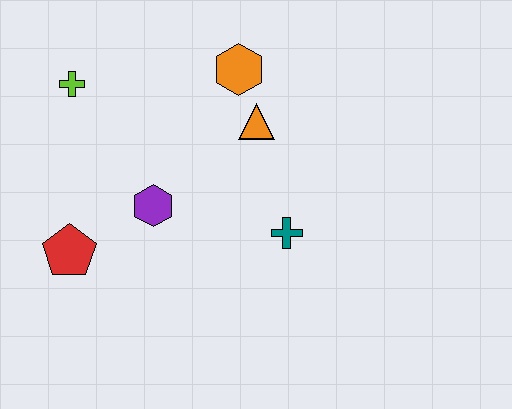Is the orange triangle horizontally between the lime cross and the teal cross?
Yes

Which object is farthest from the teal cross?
The lime cross is farthest from the teal cross.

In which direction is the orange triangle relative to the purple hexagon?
The orange triangle is to the right of the purple hexagon.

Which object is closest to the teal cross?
The orange triangle is closest to the teal cross.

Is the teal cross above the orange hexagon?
No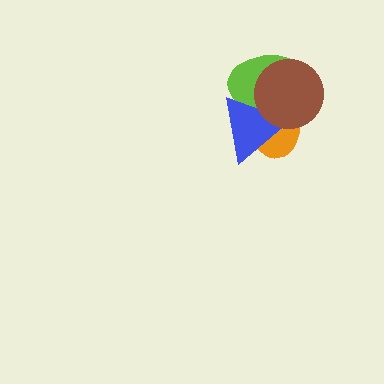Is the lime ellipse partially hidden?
Yes, it is partially covered by another shape.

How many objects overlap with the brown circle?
3 objects overlap with the brown circle.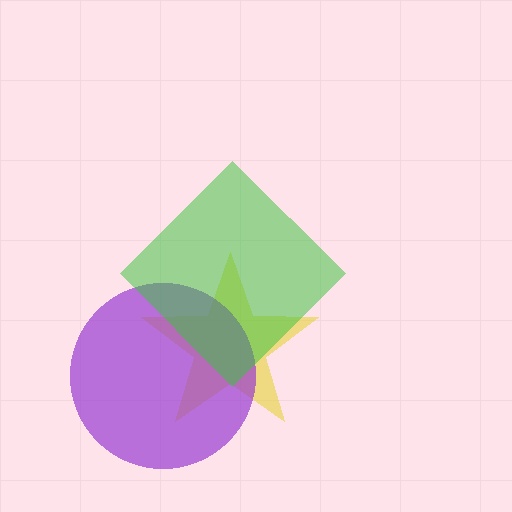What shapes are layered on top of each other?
The layered shapes are: a yellow star, a purple circle, a green diamond.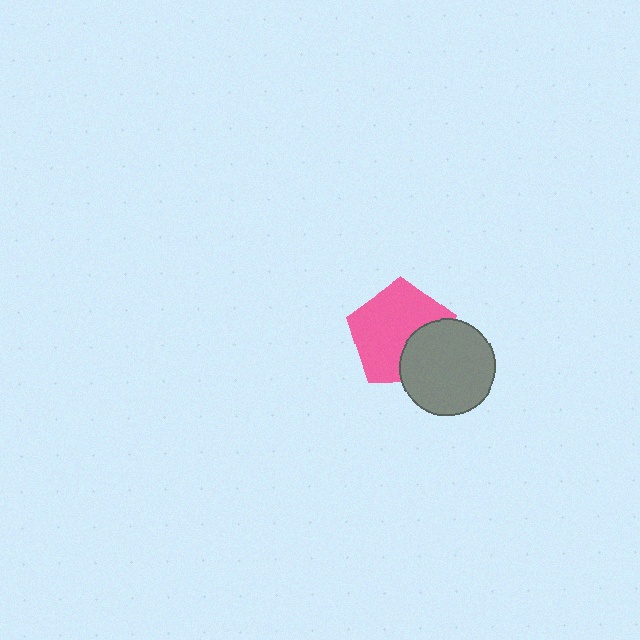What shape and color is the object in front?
The object in front is a gray circle.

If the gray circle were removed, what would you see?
You would see the complete pink pentagon.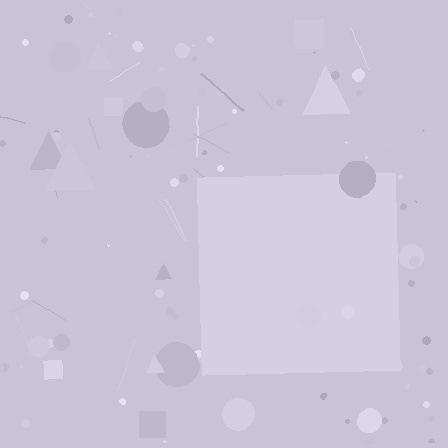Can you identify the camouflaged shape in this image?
The camouflaged shape is a square.